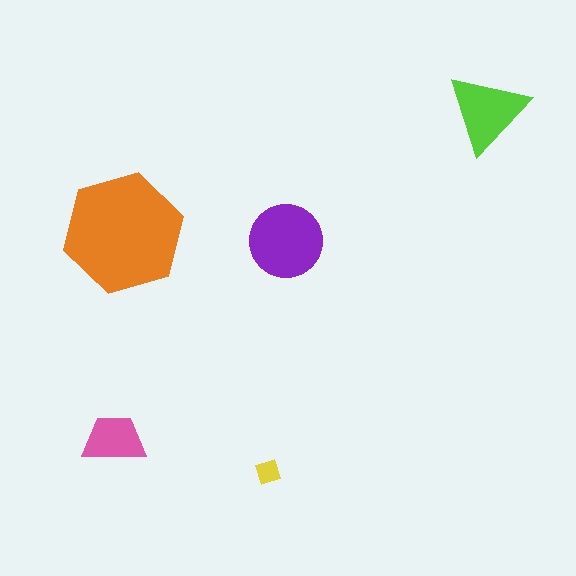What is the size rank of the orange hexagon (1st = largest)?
1st.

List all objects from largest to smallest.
The orange hexagon, the purple circle, the lime triangle, the pink trapezoid, the yellow diamond.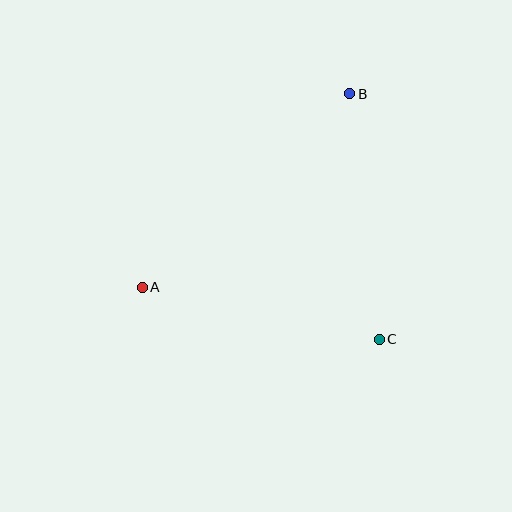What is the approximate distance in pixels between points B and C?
The distance between B and C is approximately 247 pixels.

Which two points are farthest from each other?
Points A and B are farthest from each other.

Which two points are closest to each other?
Points A and C are closest to each other.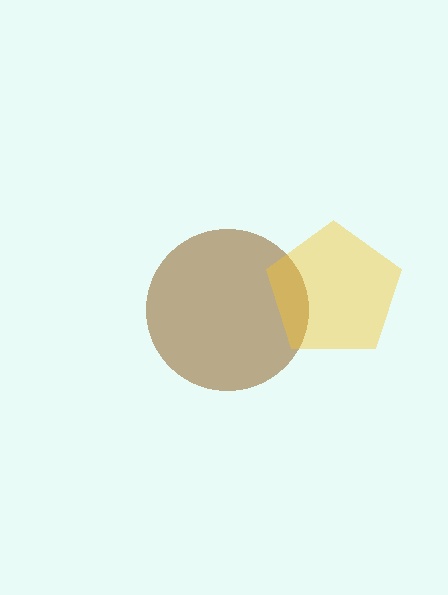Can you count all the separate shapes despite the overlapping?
Yes, there are 2 separate shapes.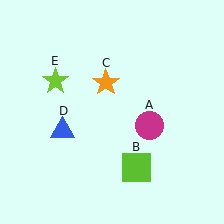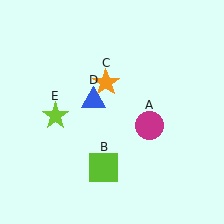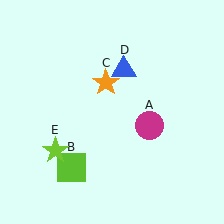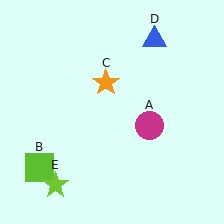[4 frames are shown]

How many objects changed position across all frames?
3 objects changed position: lime square (object B), blue triangle (object D), lime star (object E).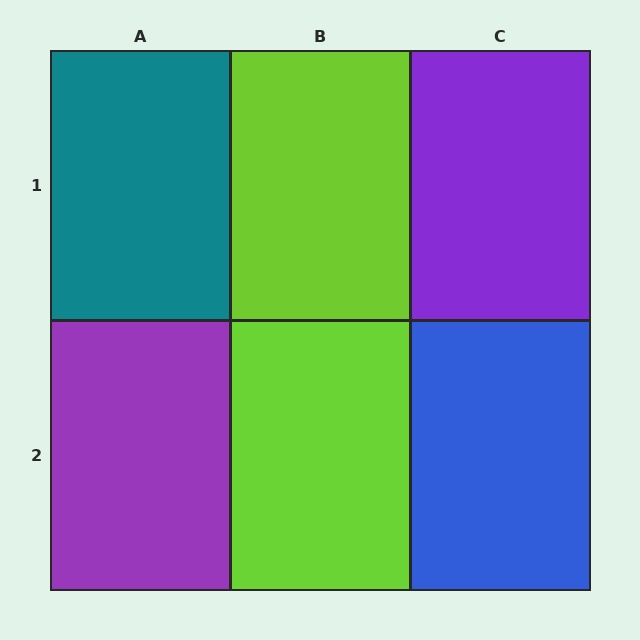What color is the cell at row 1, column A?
Teal.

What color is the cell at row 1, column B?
Lime.